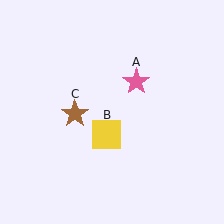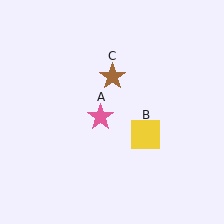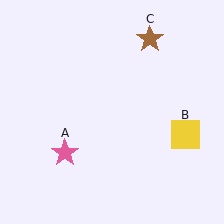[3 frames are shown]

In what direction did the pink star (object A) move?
The pink star (object A) moved down and to the left.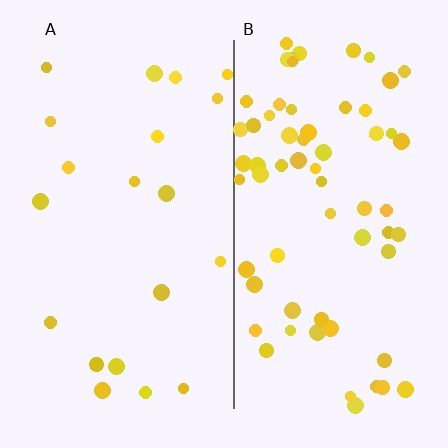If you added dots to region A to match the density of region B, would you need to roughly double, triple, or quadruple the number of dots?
Approximately triple.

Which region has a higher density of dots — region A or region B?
B (the right).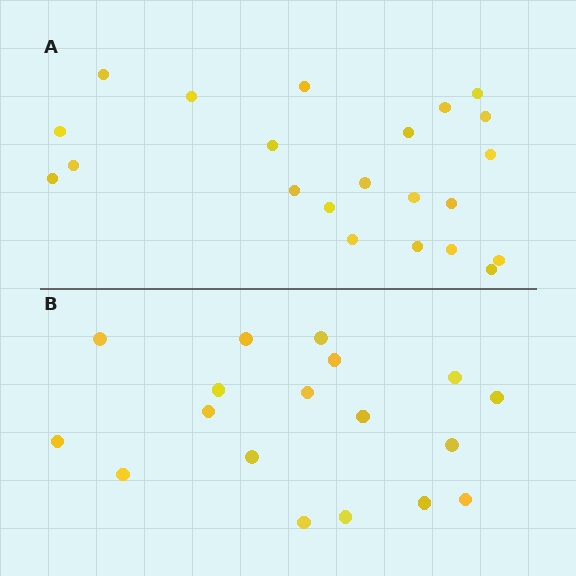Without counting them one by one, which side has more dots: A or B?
Region A (the top region) has more dots.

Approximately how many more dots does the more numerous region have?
Region A has about 4 more dots than region B.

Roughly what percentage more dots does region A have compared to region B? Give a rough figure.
About 20% more.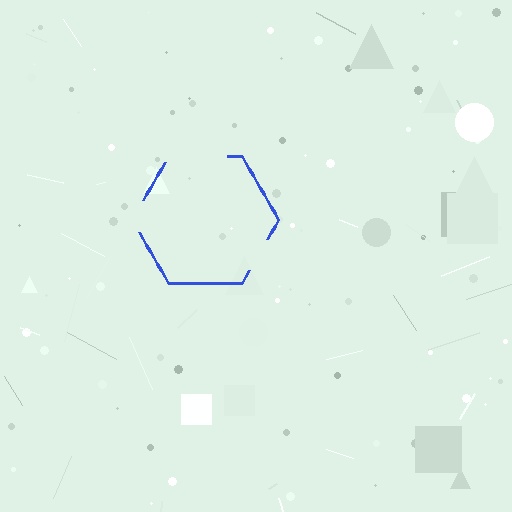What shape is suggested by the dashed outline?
The dashed outline suggests a hexagon.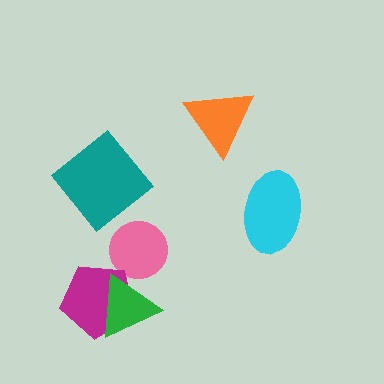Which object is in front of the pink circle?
The green triangle is in front of the pink circle.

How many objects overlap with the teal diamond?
0 objects overlap with the teal diamond.